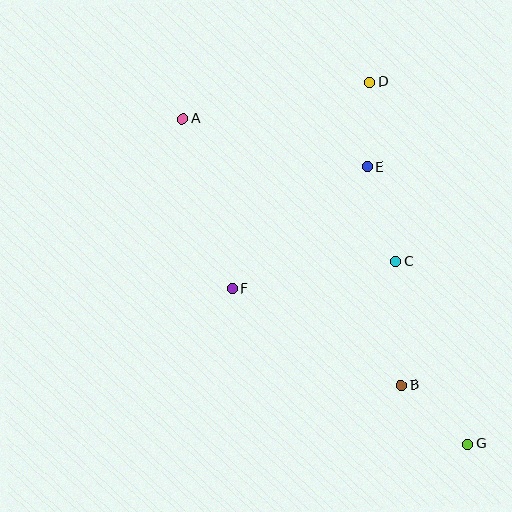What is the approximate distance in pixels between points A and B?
The distance between A and B is approximately 345 pixels.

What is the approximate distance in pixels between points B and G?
The distance between B and G is approximately 88 pixels.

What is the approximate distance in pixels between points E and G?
The distance between E and G is approximately 295 pixels.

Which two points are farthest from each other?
Points A and G are farthest from each other.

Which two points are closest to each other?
Points D and E are closest to each other.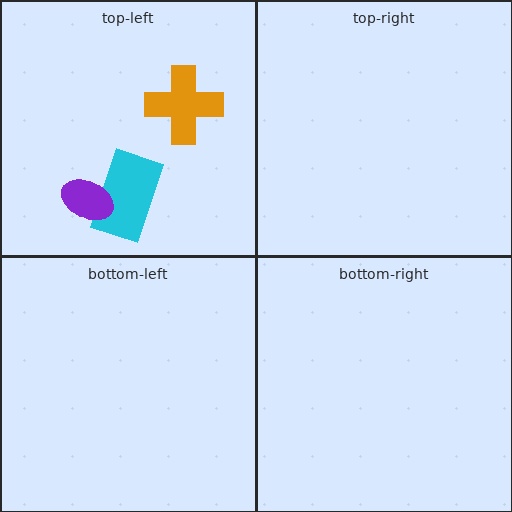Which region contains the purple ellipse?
The top-left region.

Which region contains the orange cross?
The top-left region.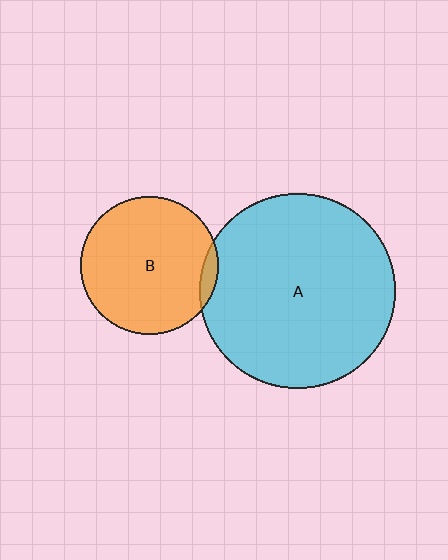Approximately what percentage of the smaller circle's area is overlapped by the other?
Approximately 5%.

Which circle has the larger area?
Circle A (cyan).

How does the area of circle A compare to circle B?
Approximately 2.0 times.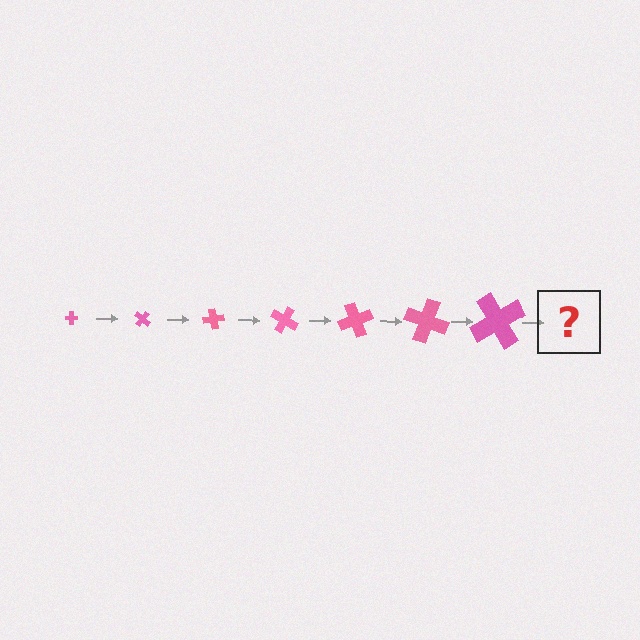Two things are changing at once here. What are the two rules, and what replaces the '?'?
The two rules are that the cross grows larger each step and it rotates 40 degrees each step. The '?' should be a cross, larger than the previous one and rotated 280 degrees from the start.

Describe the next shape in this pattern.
It should be a cross, larger than the previous one and rotated 280 degrees from the start.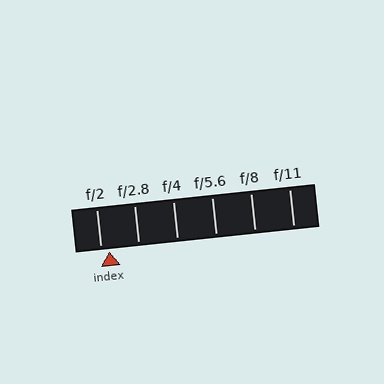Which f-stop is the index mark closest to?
The index mark is closest to f/2.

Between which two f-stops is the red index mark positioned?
The index mark is between f/2 and f/2.8.